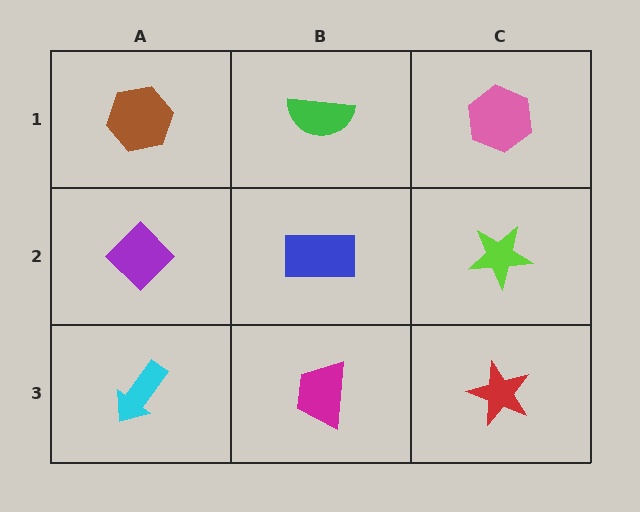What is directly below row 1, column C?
A lime star.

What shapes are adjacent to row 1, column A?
A purple diamond (row 2, column A), a green semicircle (row 1, column B).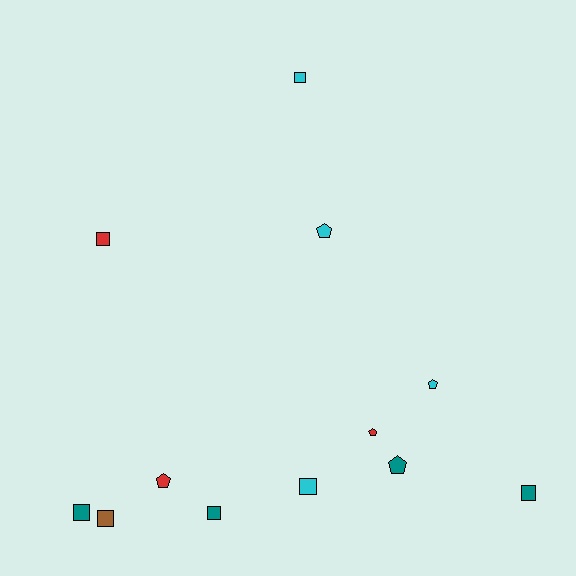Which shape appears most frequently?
Square, with 7 objects.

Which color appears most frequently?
Cyan, with 4 objects.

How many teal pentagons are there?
There is 1 teal pentagon.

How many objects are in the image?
There are 12 objects.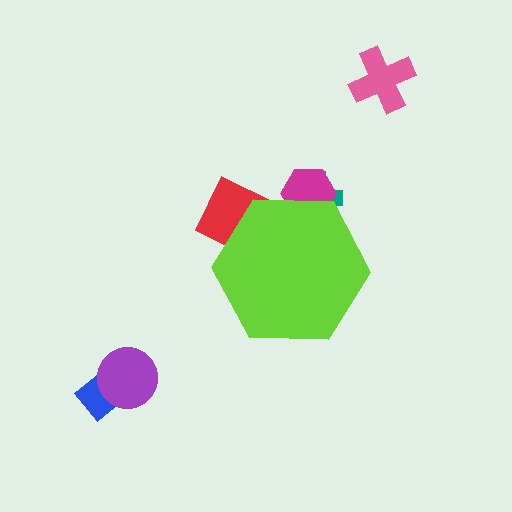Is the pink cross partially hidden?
No, the pink cross is fully visible.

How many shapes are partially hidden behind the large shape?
3 shapes are partially hidden.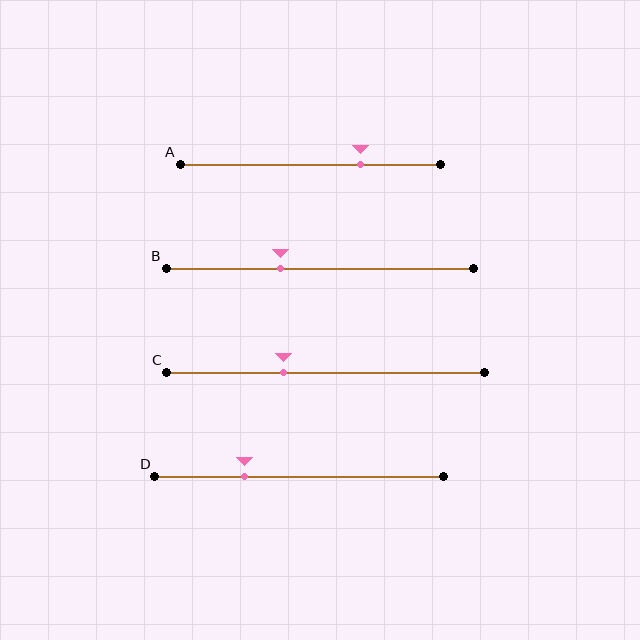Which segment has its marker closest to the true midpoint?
Segment B has its marker closest to the true midpoint.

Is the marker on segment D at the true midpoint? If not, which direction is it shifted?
No, the marker on segment D is shifted to the left by about 19% of the segment length.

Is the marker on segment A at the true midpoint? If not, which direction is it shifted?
No, the marker on segment A is shifted to the right by about 19% of the segment length.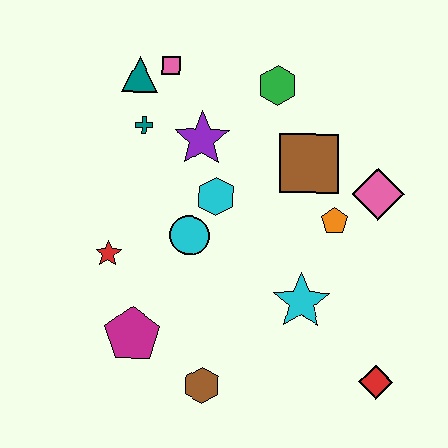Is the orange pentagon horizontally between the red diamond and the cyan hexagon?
Yes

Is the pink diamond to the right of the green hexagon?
Yes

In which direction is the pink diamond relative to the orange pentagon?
The pink diamond is to the right of the orange pentagon.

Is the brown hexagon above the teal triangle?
No